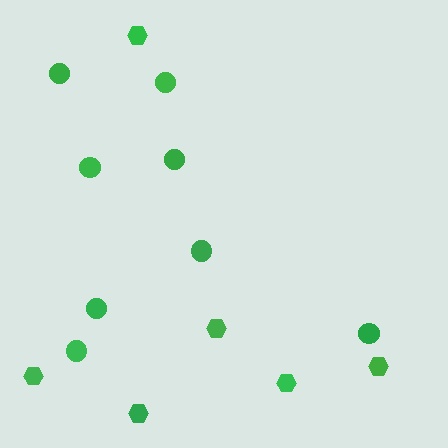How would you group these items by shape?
There are 2 groups: one group of circles (8) and one group of hexagons (6).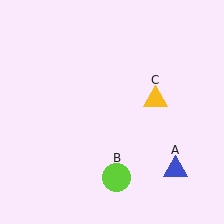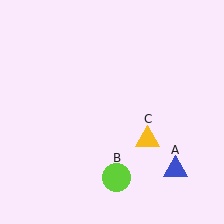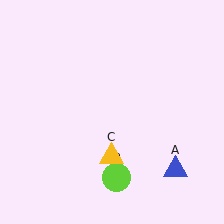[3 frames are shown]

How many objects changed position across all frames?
1 object changed position: yellow triangle (object C).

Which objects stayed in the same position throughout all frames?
Blue triangle (object A) and lime circle (object B) remained stationary.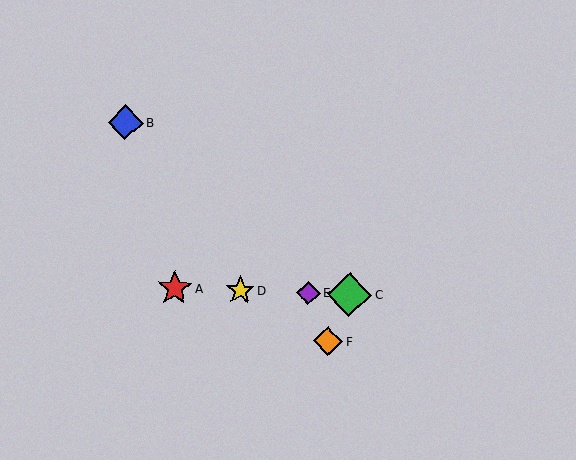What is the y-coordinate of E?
Object E is at y≈293.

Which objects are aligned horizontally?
Objects A, C, D, E are aligned horizontally.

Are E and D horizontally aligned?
Yes, both are at y≈293.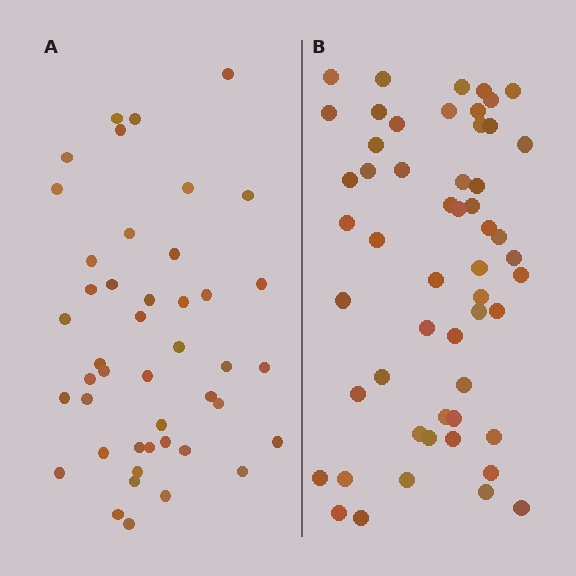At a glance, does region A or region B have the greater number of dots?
Region B (the right region) has more dots.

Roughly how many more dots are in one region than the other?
Region B has roughly 10 or so more dots than region A.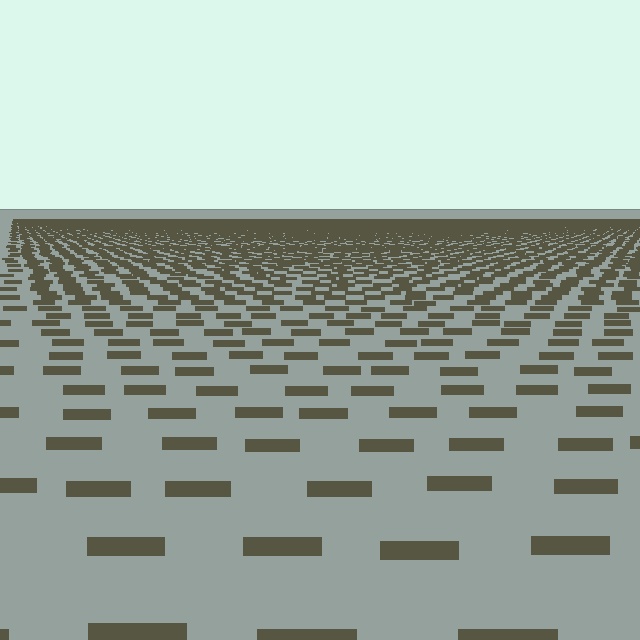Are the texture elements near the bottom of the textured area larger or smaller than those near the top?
Larger. Near the bottom, elements are closer to the viewer and appear at a bigger on-screen size.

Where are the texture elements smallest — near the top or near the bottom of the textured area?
Near the top.